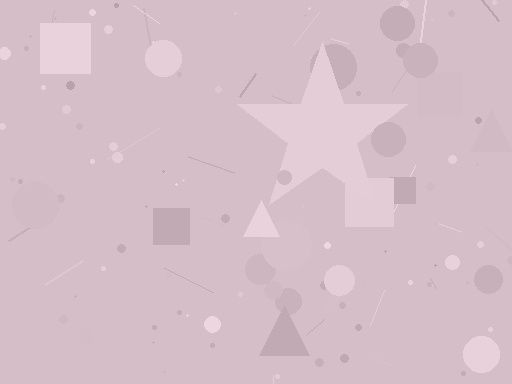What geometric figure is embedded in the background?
A star is embedded in the background.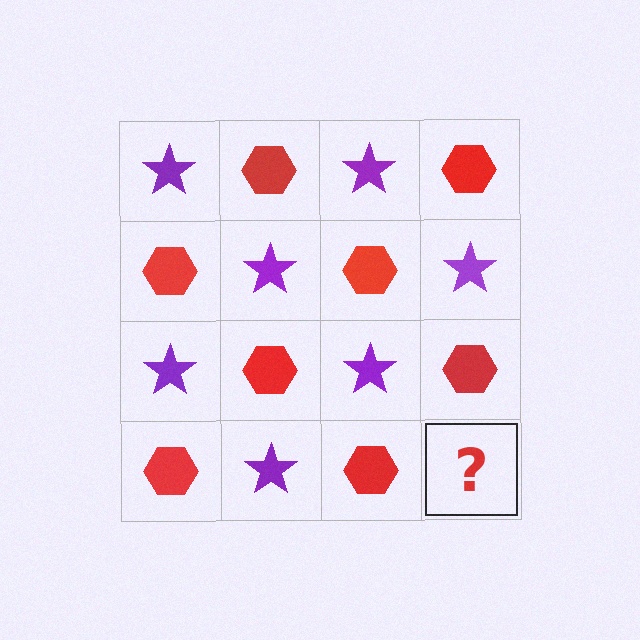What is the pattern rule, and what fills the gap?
The rule is that it alternates purple star and red hexagon in a checkerboard pattern. The gap should be filled with a purple star.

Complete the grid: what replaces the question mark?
The question mark should be replaced with a purple star.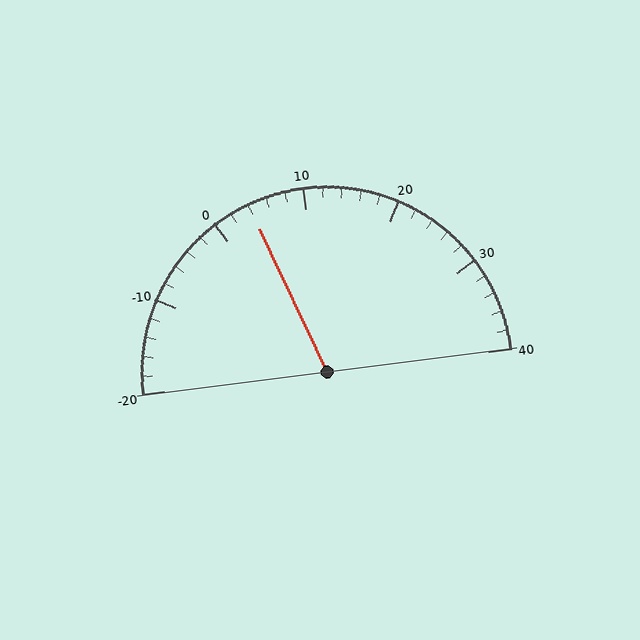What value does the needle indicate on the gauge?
The needle indicates approximately 4.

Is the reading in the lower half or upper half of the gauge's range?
The reading is in the lower half of the range (-20 to 40).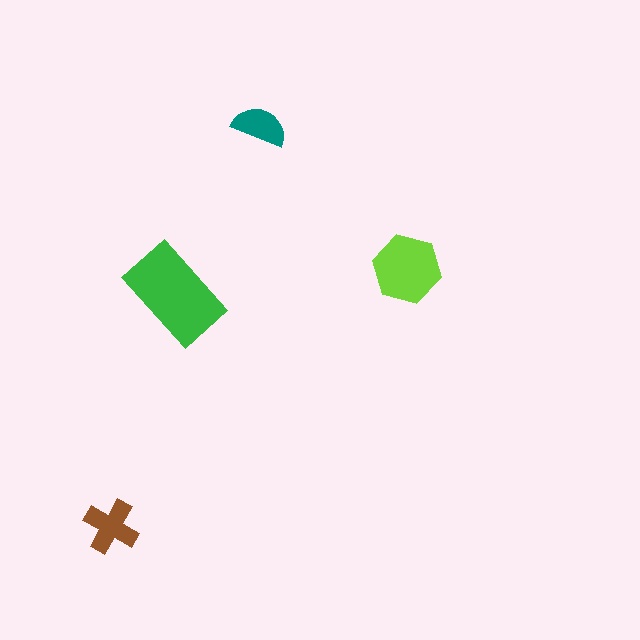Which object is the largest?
The green rectangle.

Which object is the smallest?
The teal semicircle.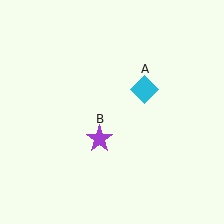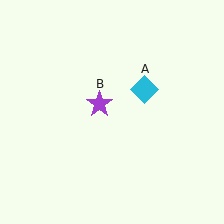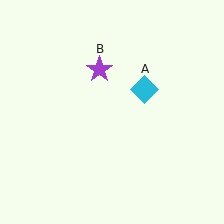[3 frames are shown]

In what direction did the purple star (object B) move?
The purple star (object B) moved up.